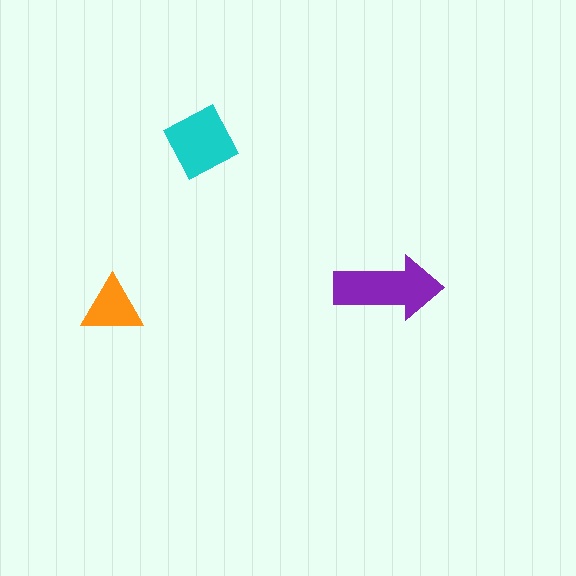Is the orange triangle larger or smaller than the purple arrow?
Smaller.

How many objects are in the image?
There are 3 objects in the image.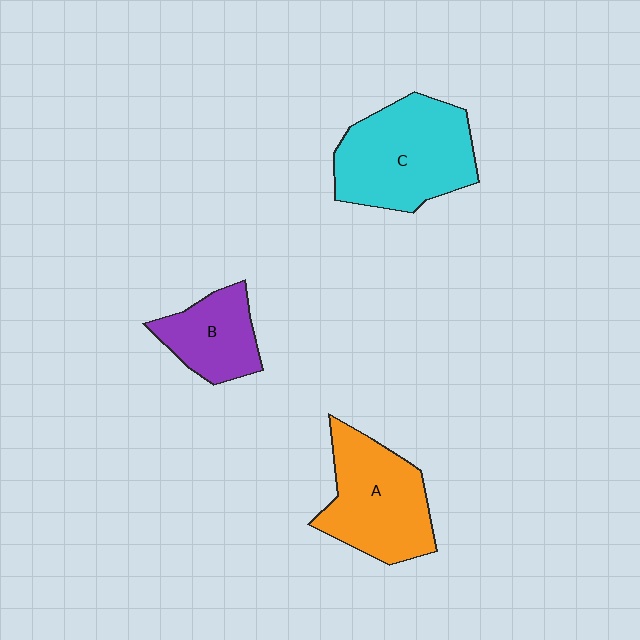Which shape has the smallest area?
Shape B (purple).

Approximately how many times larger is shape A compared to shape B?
Approximately 1.6 times.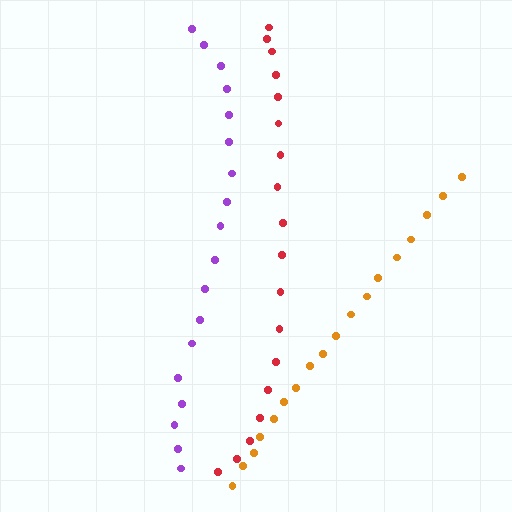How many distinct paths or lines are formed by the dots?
There are 3 distinct paths.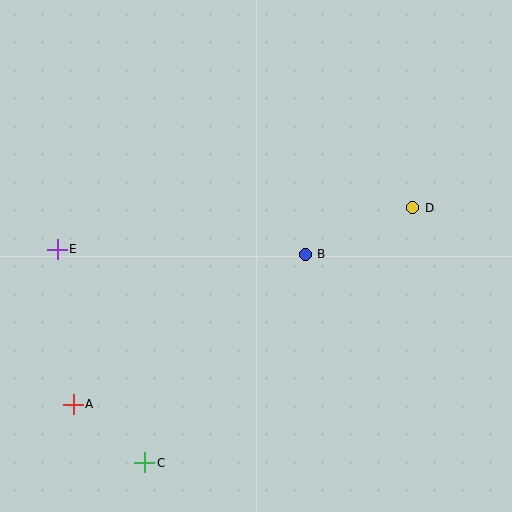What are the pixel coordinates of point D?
Point D is at (413, 208).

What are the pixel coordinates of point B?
Point B is at (305, 254).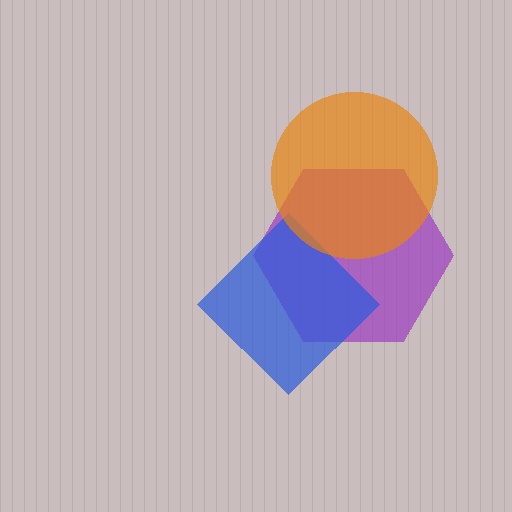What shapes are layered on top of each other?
The layered shapes are: a purple hexagon, a blue diamond, an orange circle.